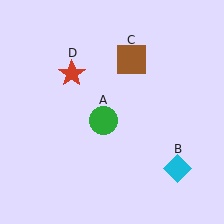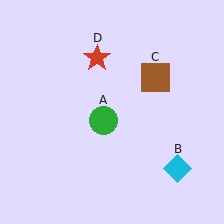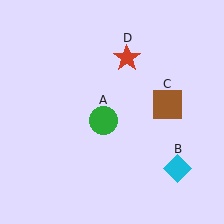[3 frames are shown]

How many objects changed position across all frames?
2 objects changed position: brown square (object C), red star (object D).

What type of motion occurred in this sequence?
The brown square (object C), red star (object D) rotated clockwise around the center of the scene.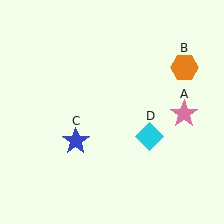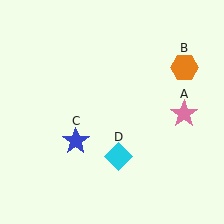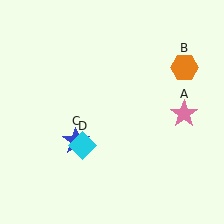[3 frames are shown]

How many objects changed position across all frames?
1 object changed position: cyan diamond (object D).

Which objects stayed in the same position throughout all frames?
Pink star (object A) and orange hexagon (object B) and blue star (object C) remained stationary.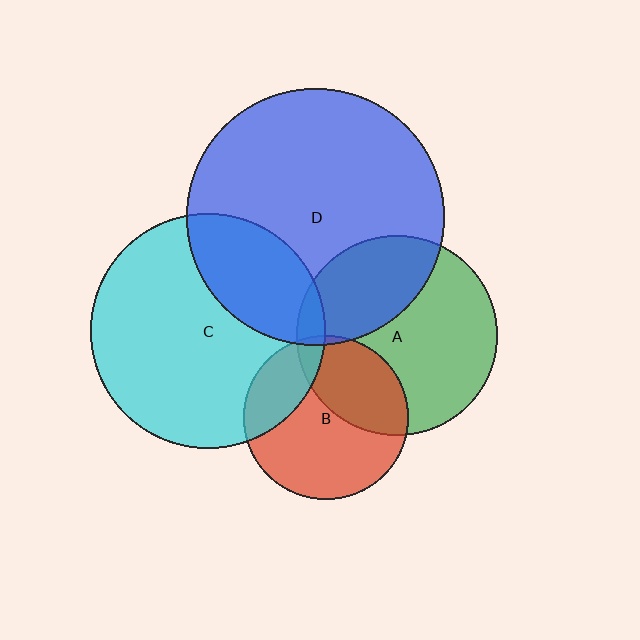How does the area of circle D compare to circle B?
Approximately 2.4 times.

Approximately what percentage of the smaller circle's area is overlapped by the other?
Approximately 5%.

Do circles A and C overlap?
Yes.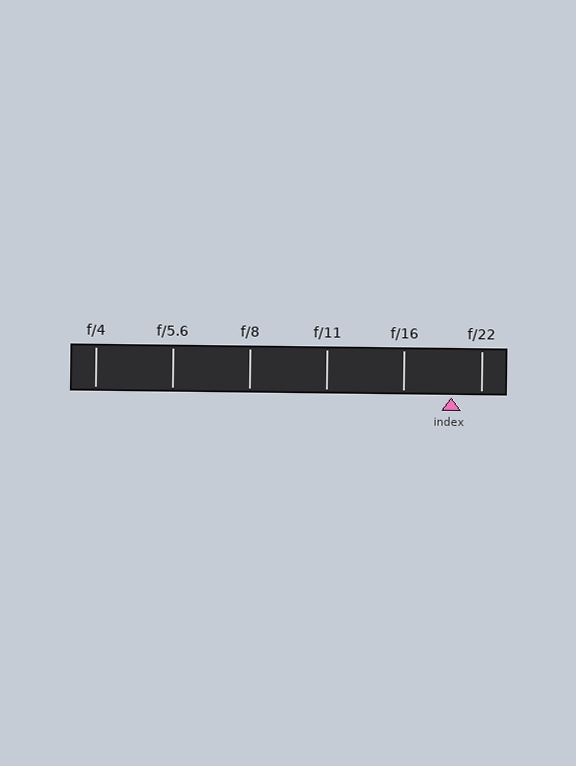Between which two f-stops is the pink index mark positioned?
The index mark is between f/16 and f/22.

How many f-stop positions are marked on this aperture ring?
There are 6 f-stop positions marked.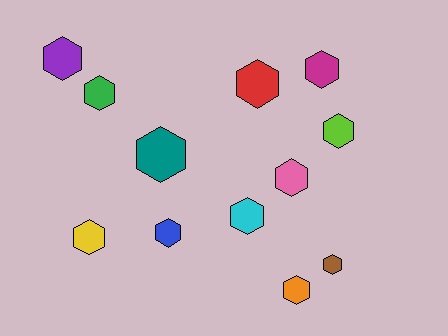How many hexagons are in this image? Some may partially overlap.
There are 12 hexagons.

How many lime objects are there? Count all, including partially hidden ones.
There is 1 lime object.